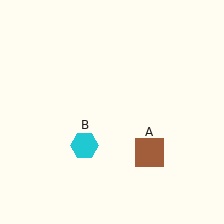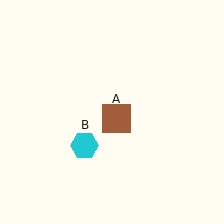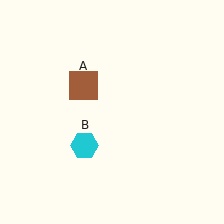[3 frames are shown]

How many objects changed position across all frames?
1 object changed position: brown square (object A).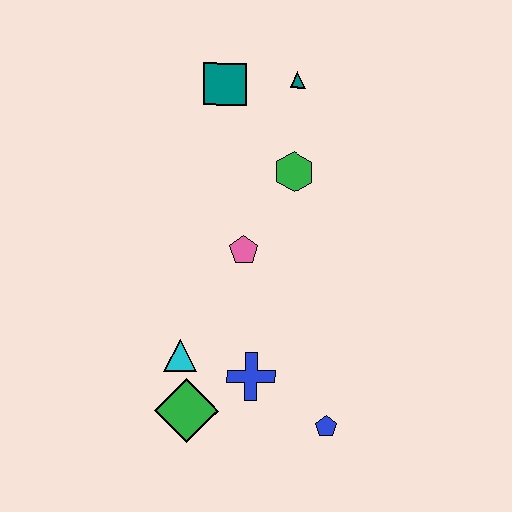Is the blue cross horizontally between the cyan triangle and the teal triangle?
Yes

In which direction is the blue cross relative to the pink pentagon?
The blue cross is below the pink pentagon.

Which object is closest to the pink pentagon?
The green hexagon is closest to the pink pentagon.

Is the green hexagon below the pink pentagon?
No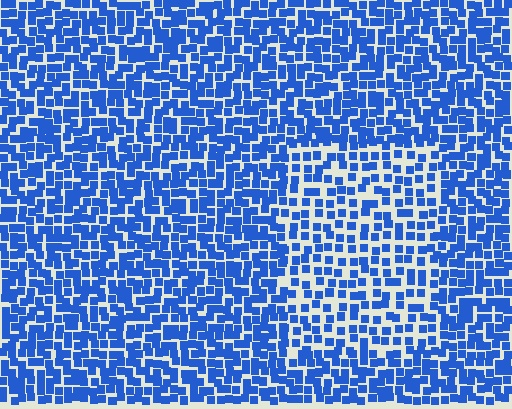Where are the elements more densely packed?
The elements are more densely packed outside the rectangle boundary.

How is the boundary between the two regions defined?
The boundary is defined by a change in element density (approximately 1.7x ratio). All elements are the same color, size, and shape.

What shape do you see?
I see a rectangle.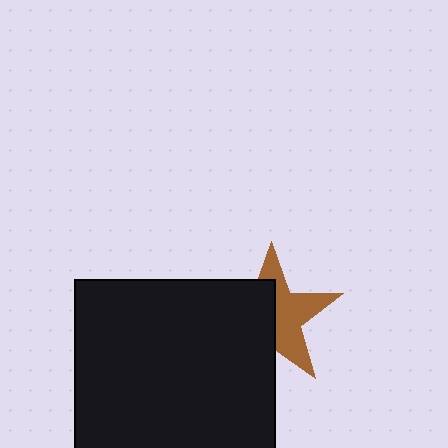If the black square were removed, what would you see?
You would see the complete brown star.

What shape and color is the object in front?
The object in front is a black square.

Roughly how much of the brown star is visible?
About half of it is visible (roughly 50%).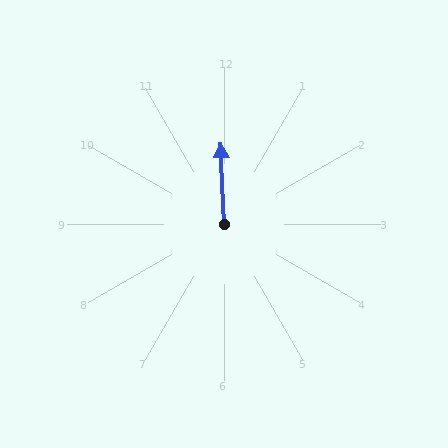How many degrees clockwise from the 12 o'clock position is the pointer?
Approximately 358 degrees.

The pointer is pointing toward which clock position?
Roughly 12 o'clock.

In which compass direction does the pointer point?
North.